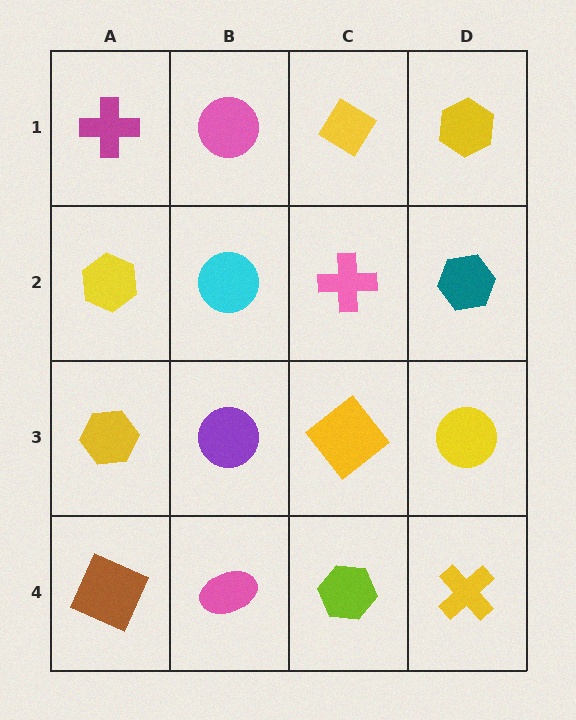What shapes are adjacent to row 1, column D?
A teal hexagon (row 2, column D), a yellow diamond (row 1, column C).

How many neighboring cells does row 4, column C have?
3.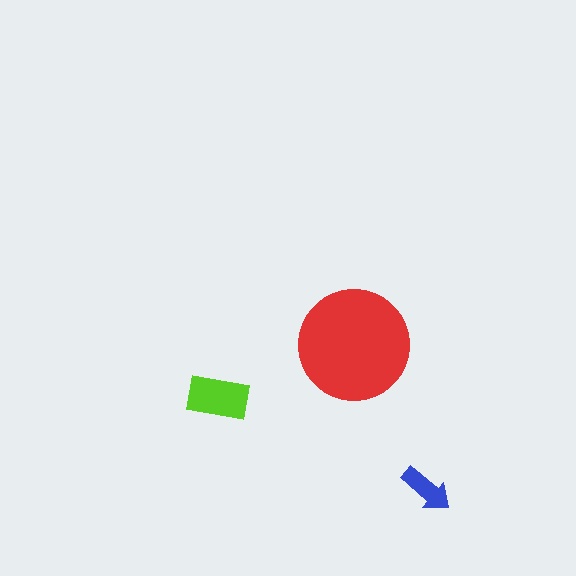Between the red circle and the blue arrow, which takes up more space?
The red circle.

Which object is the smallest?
The blue arrow.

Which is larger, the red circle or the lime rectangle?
The red circle.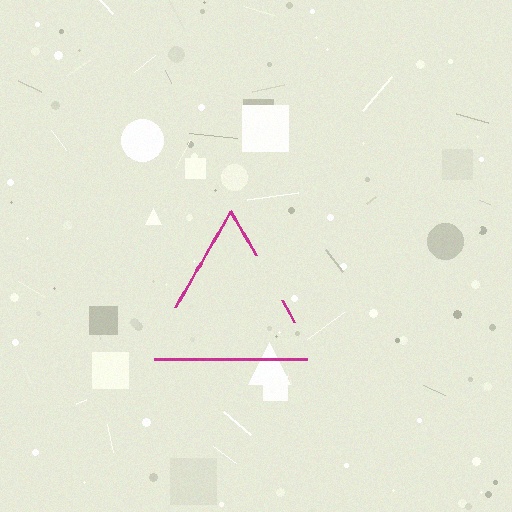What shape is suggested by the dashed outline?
The dashed outline suggests a triangle.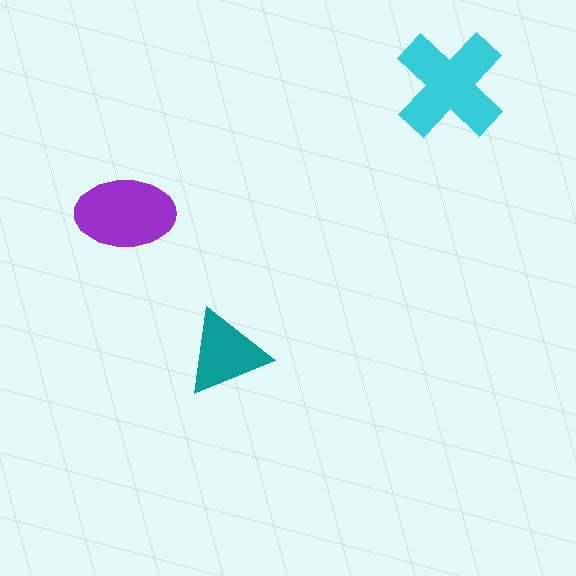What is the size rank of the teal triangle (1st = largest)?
3rd.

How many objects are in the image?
There are 3 objects in the image.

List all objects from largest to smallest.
The cyan cross, the purple ellipse, the teal triangle.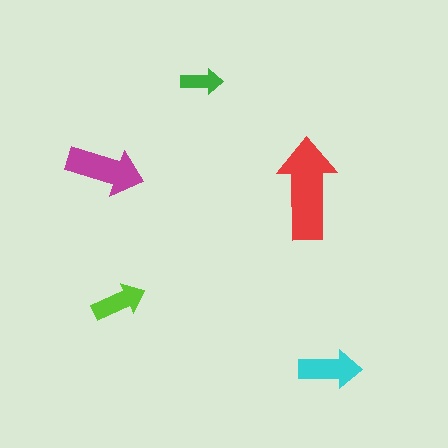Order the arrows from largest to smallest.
the red one, the magenta one, the cyan one, the lime one, the green one.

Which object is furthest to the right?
The cyan arrow is rightmost.